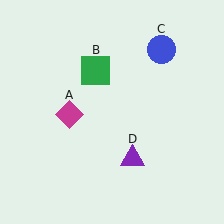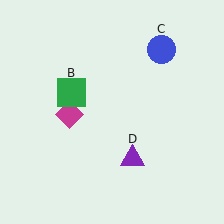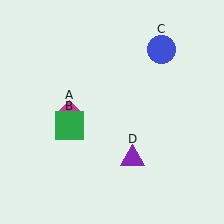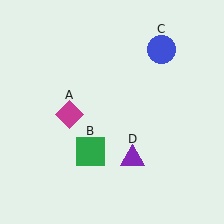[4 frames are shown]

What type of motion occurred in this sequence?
The green square (object B) rotated counterclockwise around the center of the scene.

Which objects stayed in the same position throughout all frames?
Magenta diamond (object A) and blue circle (object C) and purple triangle (object D) remained stationary.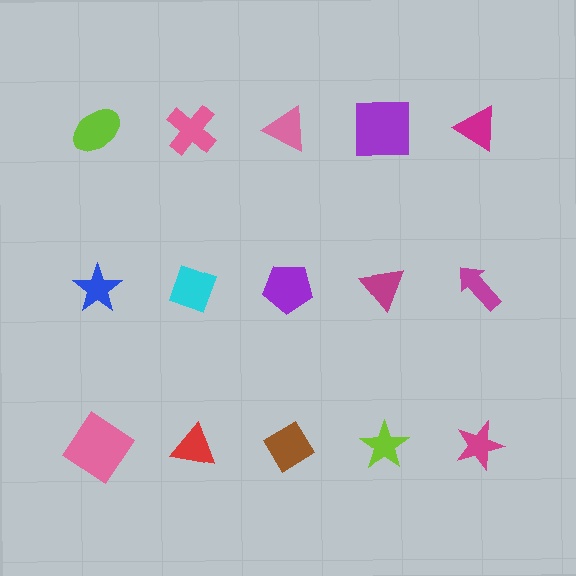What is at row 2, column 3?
A purple pentagon.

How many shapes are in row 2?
5 shapes.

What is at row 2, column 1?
A blue star.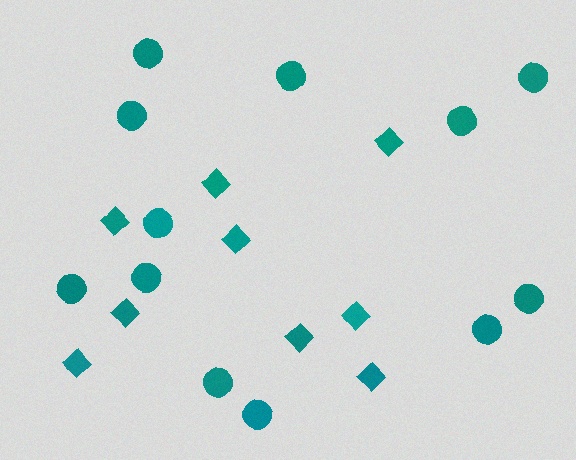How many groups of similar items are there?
There are 2 groups: one group of circles (12) and one group of diamonds (9).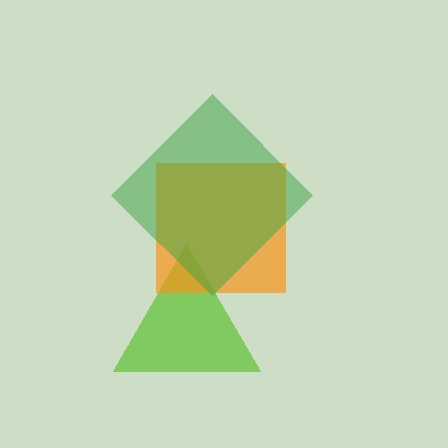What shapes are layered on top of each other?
The layered shapes are: a lime triangle, an orange square, a green diamond.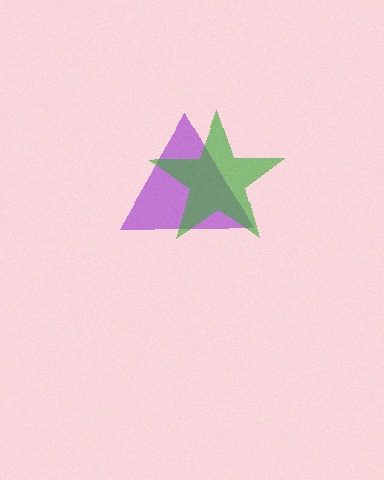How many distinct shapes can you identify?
There are 2 distinct shapes: a purple triangle, a green star.